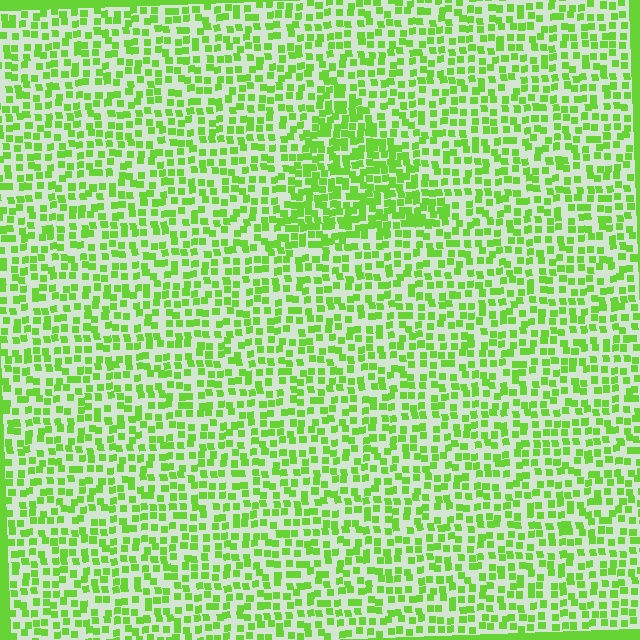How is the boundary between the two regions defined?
The boundary is defined by a change in element density (approximately 1.7x ratio). All elements are the same color, size, and shape.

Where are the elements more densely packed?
The elements are more densely packed inside the triangle boundary.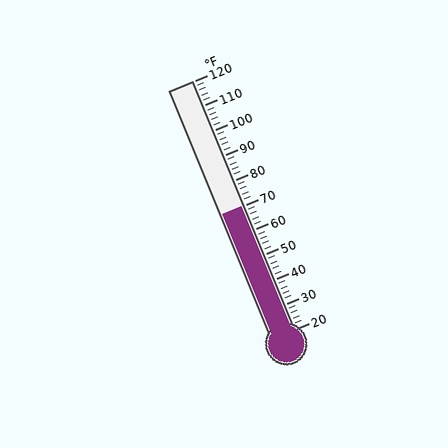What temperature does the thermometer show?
The thermometer shows approximately 70°F.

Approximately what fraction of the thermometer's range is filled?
The thermometer is filled to approximately 50% of its range.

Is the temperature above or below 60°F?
The temperature is above 60°F.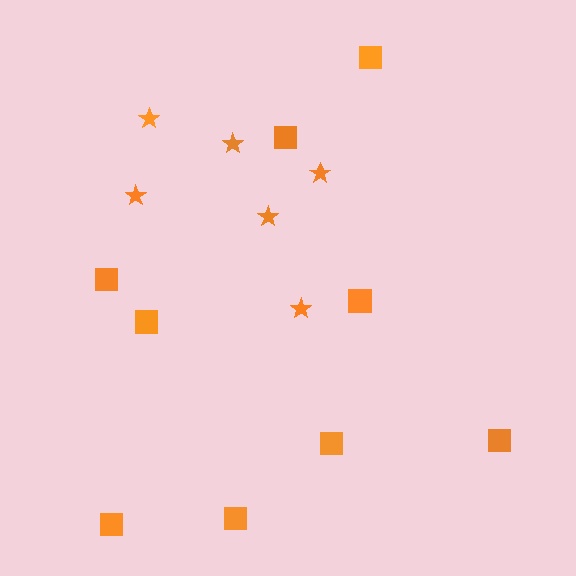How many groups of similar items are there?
There are 2 groups: one group of stars (6) and one group of squares (9).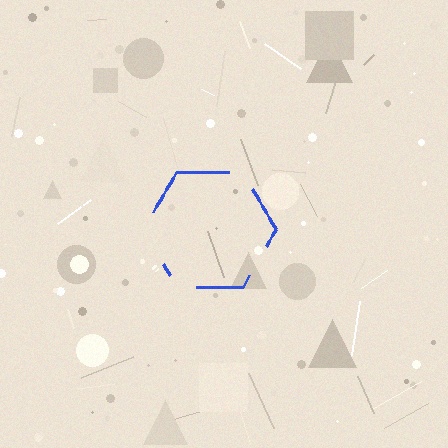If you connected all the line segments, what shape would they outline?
They would outline a hexagon.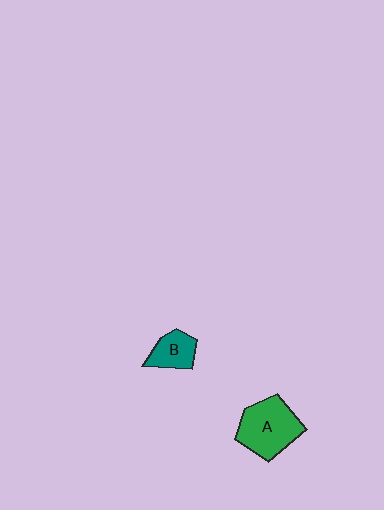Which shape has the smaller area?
Shape B (teal).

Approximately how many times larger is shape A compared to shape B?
Approximately 1.9 times.